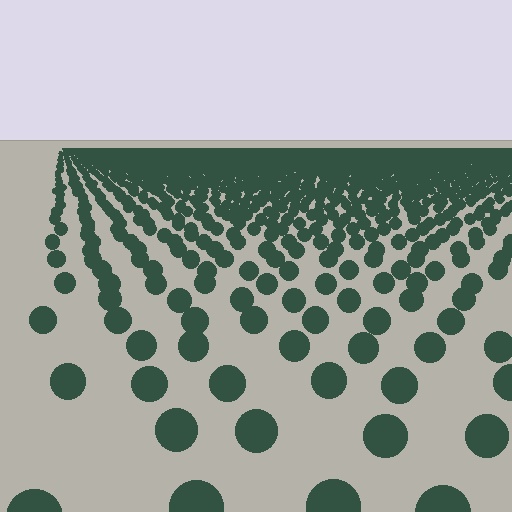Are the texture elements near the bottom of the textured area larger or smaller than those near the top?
Larger. Near the bottom, elements are closer to the viewer and appear at a bigger on-screen size.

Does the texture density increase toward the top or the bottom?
Density increases toward the top.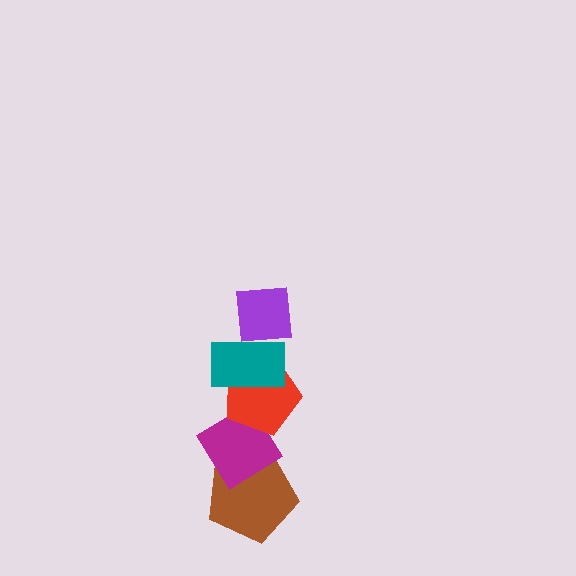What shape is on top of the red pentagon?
The teal rectangle is on top of the red pentagon.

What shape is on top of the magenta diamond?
The red pentagon is on top of the magenta diamond.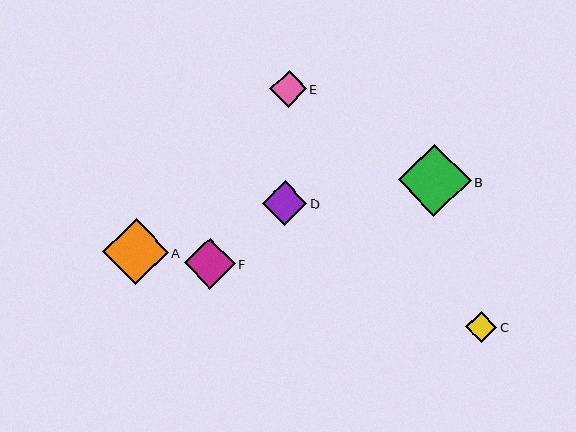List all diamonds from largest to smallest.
From largest to smallest: B, A, F, D, E, C.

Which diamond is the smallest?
Diamond C is the smallest with a size of approximately 31 pixels.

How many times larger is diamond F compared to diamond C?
Diamond F is approximately 1.6 times the size of diamond C.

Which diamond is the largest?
Diamond B is the largest with a size of approximately 72 pixels.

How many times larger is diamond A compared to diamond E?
Diamond A is approximately 1.8 times the size of diamond E.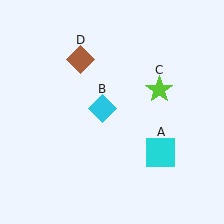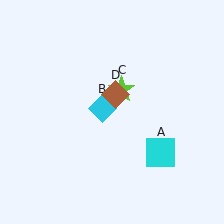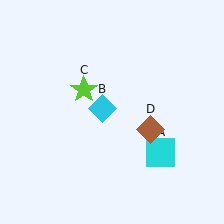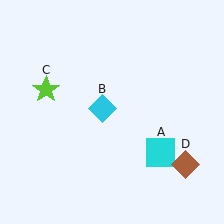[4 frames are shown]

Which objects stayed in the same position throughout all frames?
Cyan square (object A) and cyan diamond (object B) remained stationary.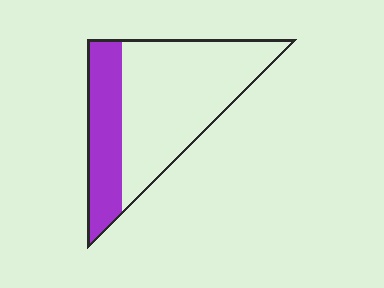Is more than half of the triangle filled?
No.